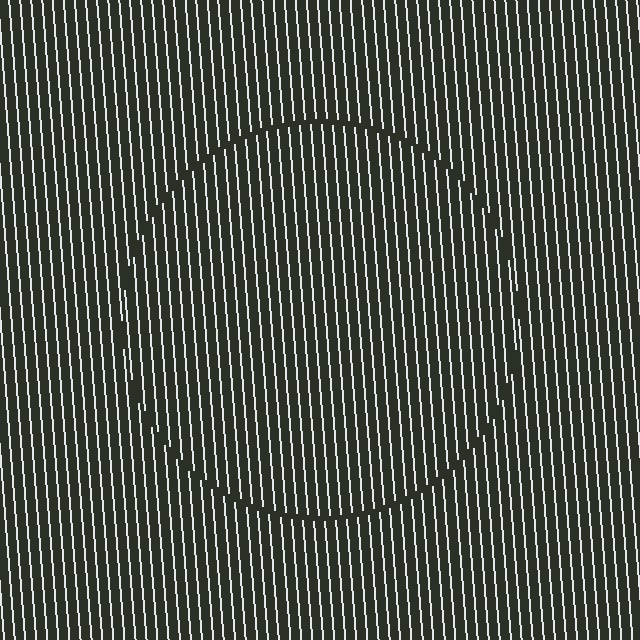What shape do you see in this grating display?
An illusory circle. The interior of the shape contains the same grating, shifted by half a period — the contour is defined by the phase discontinuity where line-ends from the inner and outer gratings abut.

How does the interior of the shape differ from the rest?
The interior of the shape contains the same grating, shifted by half a period — the contour is defined by the phase discontinuity where line-ends from the inner and outer gratings abut.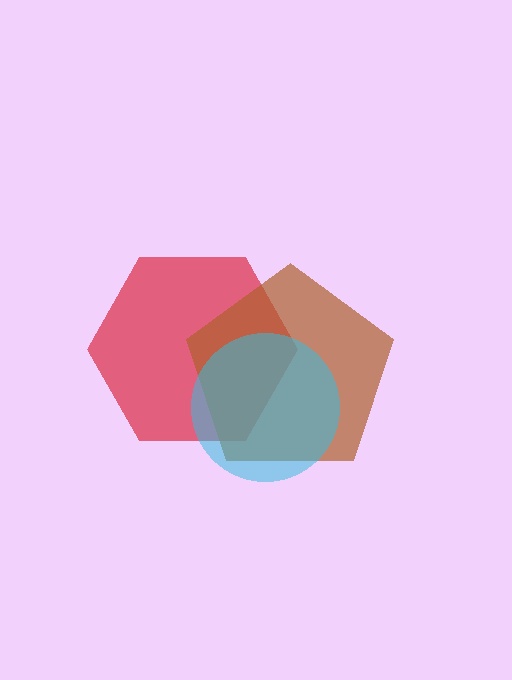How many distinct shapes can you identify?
There are 3 distinct shapes: a red hexagon, a brown pentagon, a cyan circle.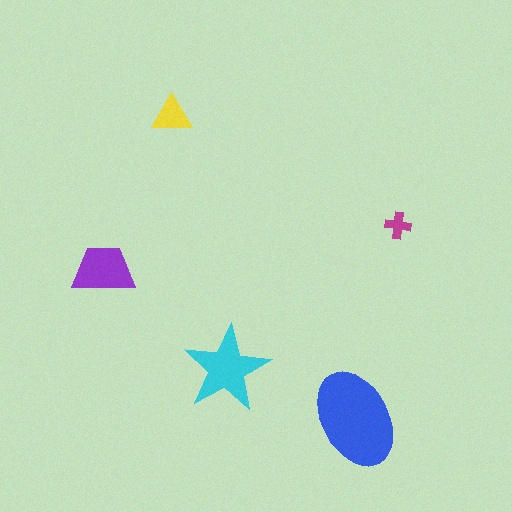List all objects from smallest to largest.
The magenta cross, the yellow triangle, the purple trapezoid, the cyan star, the blue ellipse.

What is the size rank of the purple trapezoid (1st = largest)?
3rd.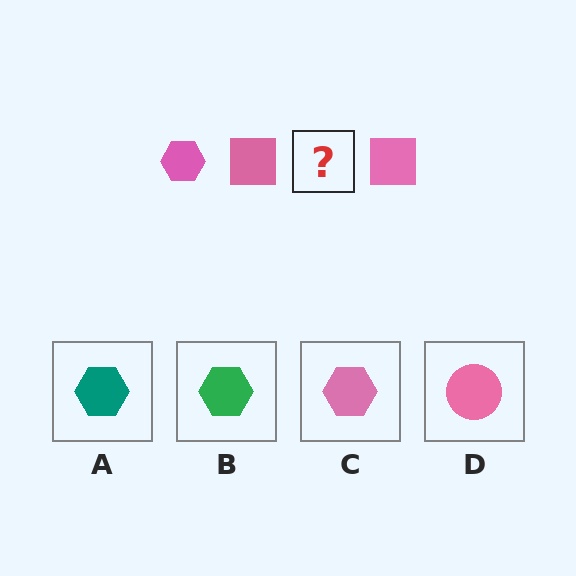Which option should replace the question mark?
Option C.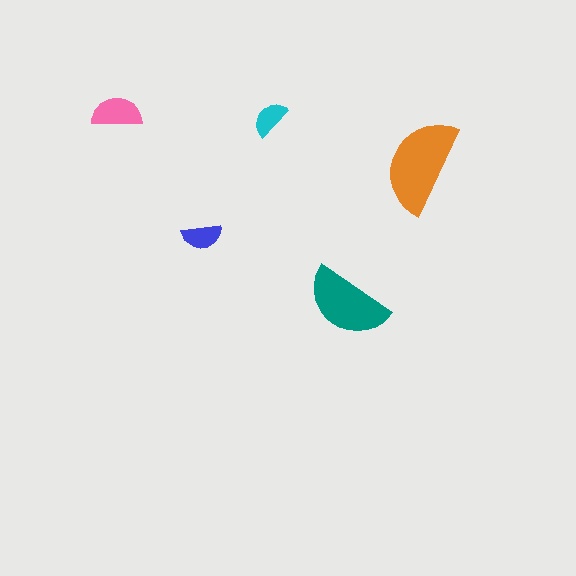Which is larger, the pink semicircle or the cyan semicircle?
The pink one.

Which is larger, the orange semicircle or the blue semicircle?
The orange one.